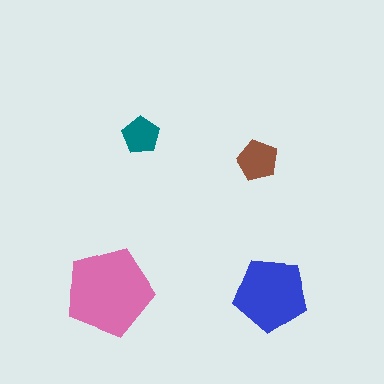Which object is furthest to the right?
The blue pentagon is rightmost.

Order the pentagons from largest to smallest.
the pink one, the blue one, the brown one, the teal one.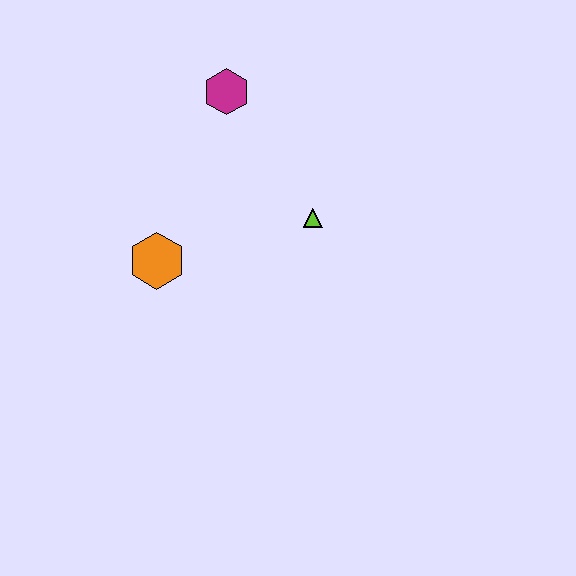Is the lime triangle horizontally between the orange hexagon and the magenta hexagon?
No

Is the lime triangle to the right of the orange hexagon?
Yes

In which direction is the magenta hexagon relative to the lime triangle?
The magenta hexagon is above the lime triangle.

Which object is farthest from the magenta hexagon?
The orange hexagon is farthest from the magenta hexagon.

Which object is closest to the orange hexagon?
The lime triangle is closest to the orange hexagon.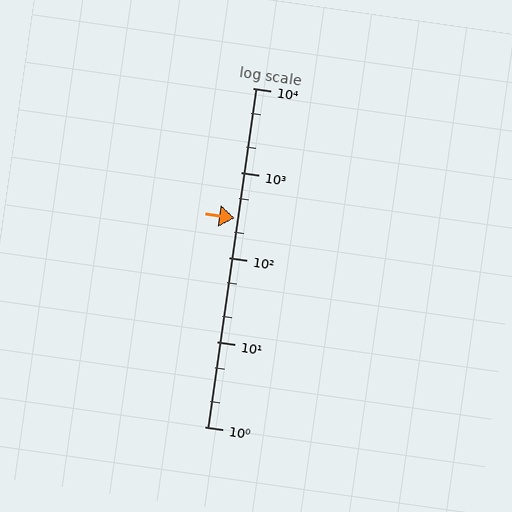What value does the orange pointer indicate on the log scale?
The pointer indicates approximately 290.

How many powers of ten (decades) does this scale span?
The scale spans 4 decades, from 1 to 10000.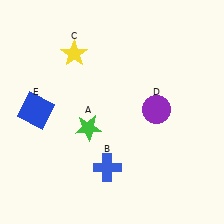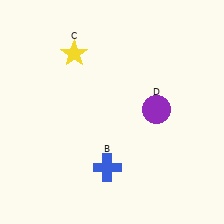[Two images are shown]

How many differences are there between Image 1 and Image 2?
There are 2 differences between the two images.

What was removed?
The blue square (E), the green star (A) were removed in Image 2.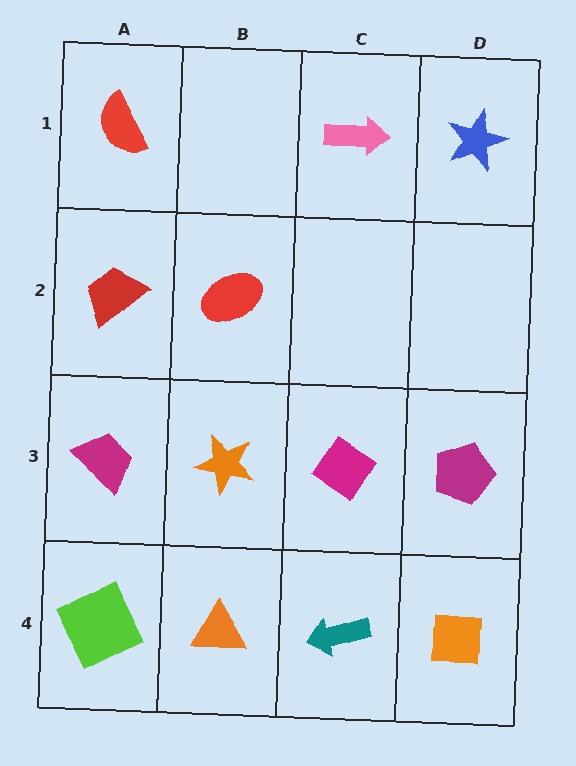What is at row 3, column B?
An orange star.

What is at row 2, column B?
A red ellipse.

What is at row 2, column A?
A red trapezoid.